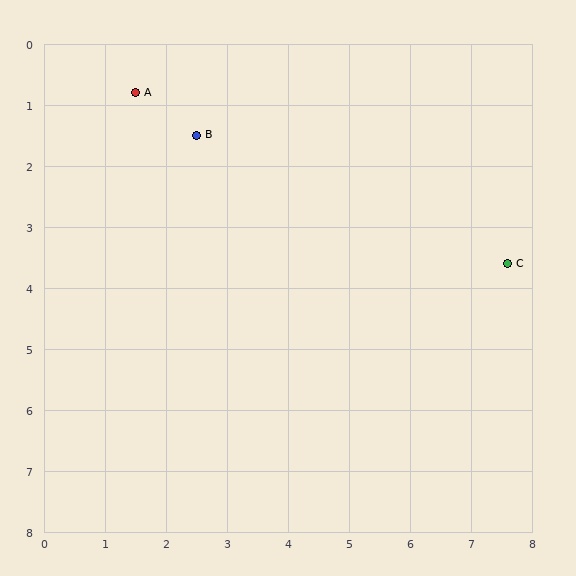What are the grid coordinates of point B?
Point B is at approximately (2.5, 1.5).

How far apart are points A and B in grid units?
Points A and B are about 1.2 grid units apart.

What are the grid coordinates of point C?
Point C is at approximately (7.6, 3.6).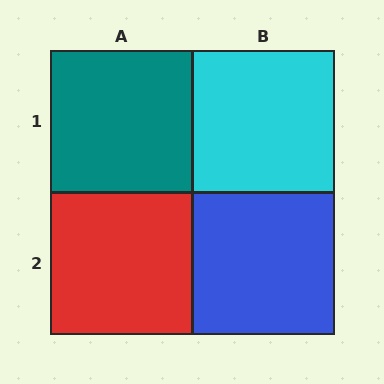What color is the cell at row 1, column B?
Cyan.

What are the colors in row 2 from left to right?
Red, blue.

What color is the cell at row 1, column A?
Teal.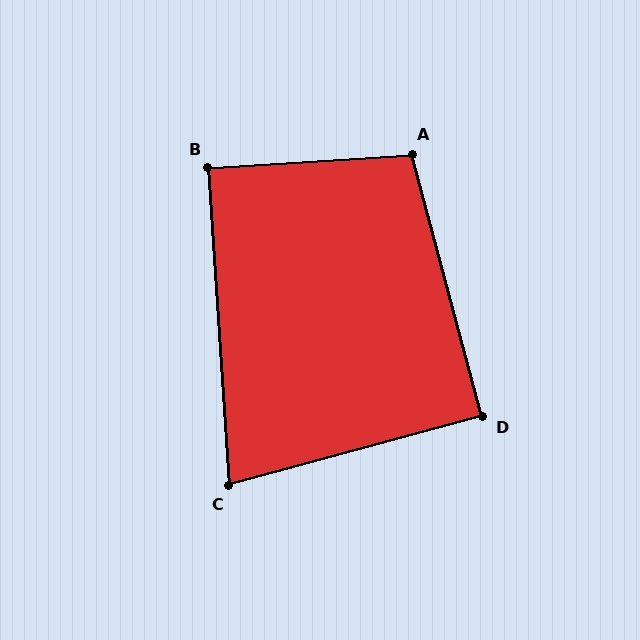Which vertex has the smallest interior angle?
C, at approximately 79 degrees.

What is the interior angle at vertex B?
Approximately 90 degrees (approximately right).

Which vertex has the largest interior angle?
A, at approximately 101 degrees.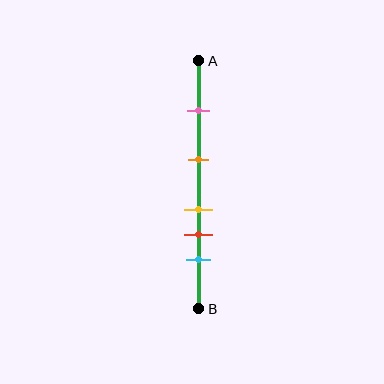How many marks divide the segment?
There are 5 marks dividing the segment.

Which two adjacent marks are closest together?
The yellow and red marks are the closest adjacent pair.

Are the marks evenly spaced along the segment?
No, the marks are not evenly spaced.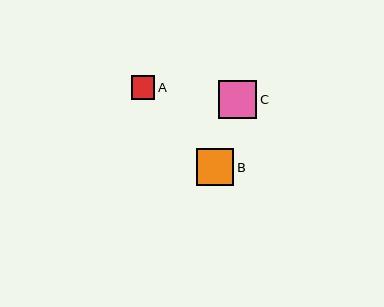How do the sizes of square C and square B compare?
Square C and square B are approximately the same size.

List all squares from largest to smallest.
From largest to smallest: C, B, A.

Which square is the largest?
Square C is the largest with a size of approximately 38 pixels.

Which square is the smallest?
Square A is the smallest with a size of approximately 24 pixels.